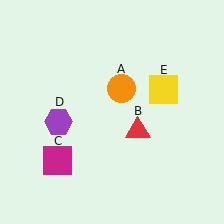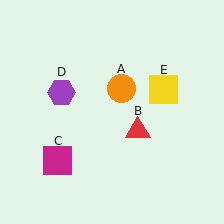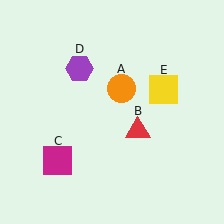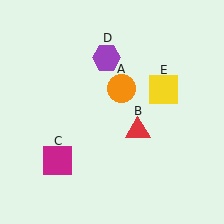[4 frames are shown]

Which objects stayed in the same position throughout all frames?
Orange circle (object A) and red triangle (object B) and magenta square (object C) and yellow square (object E) remained stationary.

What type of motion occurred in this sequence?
The purple hexagon (object D) rotated clockwise around the center of the scene.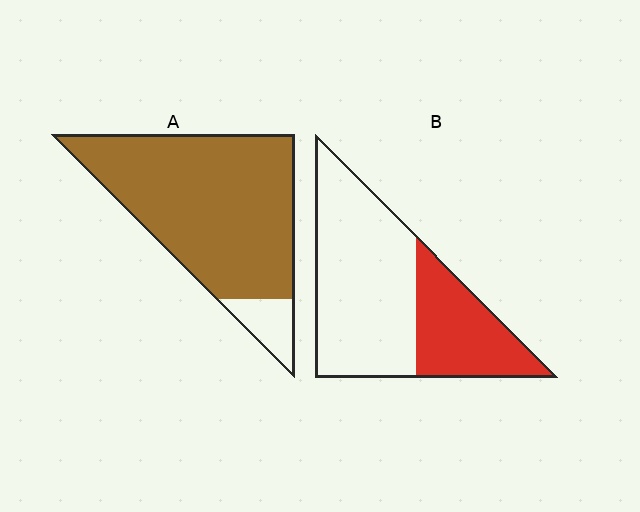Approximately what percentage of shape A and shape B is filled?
A is approximately 90% and B is approximately 35%.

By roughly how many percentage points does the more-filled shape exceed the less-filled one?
By roughly 55 percentage points (A over B).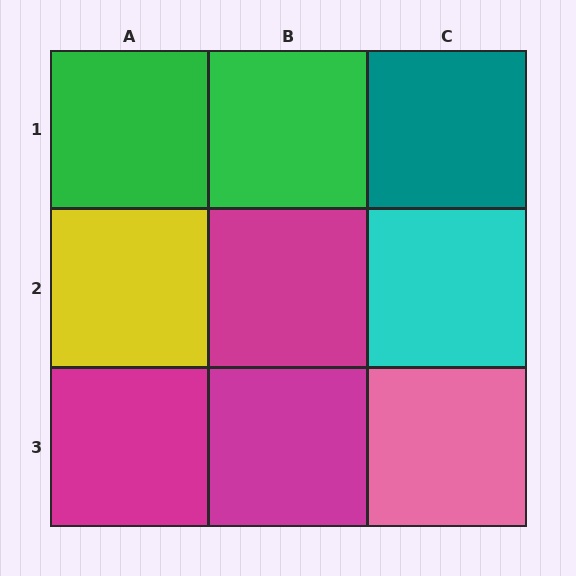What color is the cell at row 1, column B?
Green.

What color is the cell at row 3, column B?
Magenta.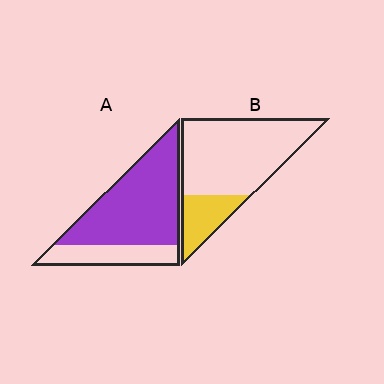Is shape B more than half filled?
No.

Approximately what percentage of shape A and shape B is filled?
A is approximately 75% and B is approximately 25%.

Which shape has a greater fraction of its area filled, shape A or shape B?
Shape A.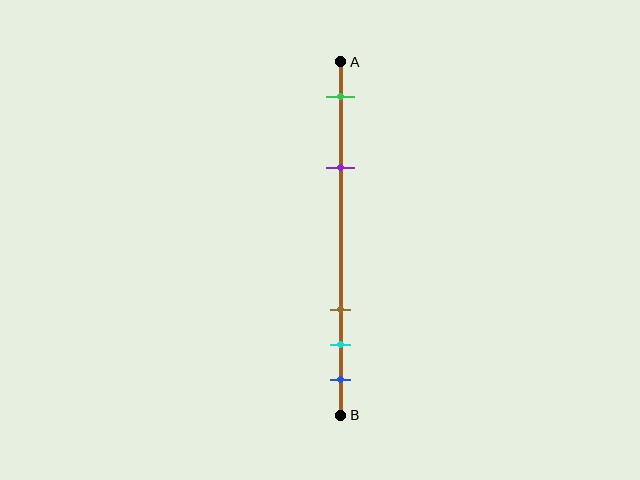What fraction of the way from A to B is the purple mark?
The purple mark is approximately 30% (0.3) of the way from A to B.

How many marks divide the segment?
There are 5 marks dividing the segment.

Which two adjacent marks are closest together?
The cyan and blue marks are the closest adjacent pair.